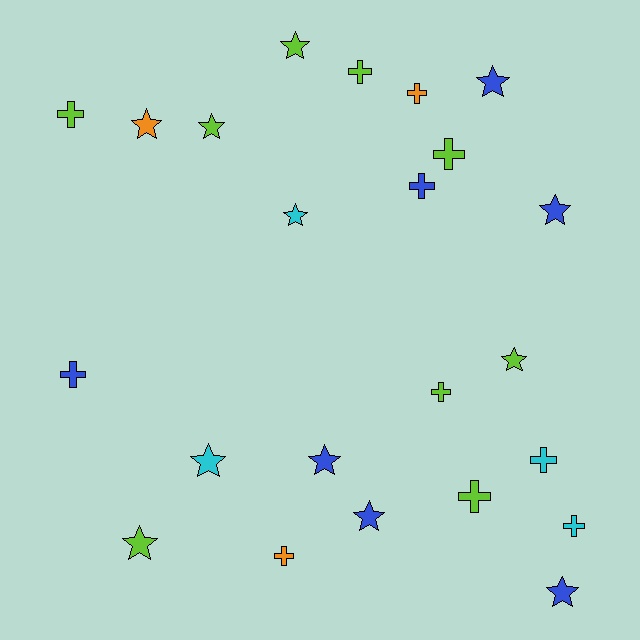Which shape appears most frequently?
Star, with 12 objects.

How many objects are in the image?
There are 23 objects.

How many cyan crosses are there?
There are 2 cyan crosses.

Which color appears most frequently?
Lime, with 9 objects.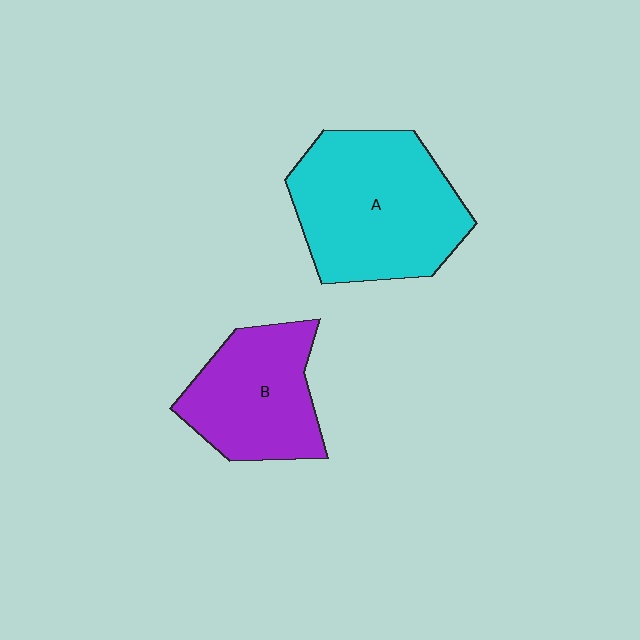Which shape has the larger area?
Shape A (cyan).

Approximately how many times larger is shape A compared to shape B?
Approximately 1.4 times.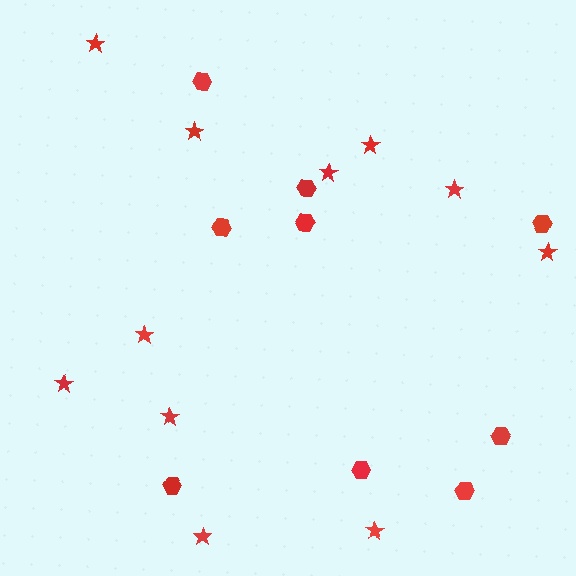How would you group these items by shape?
There are 2 groups: one group of stars (11) and one group of hexagons (9).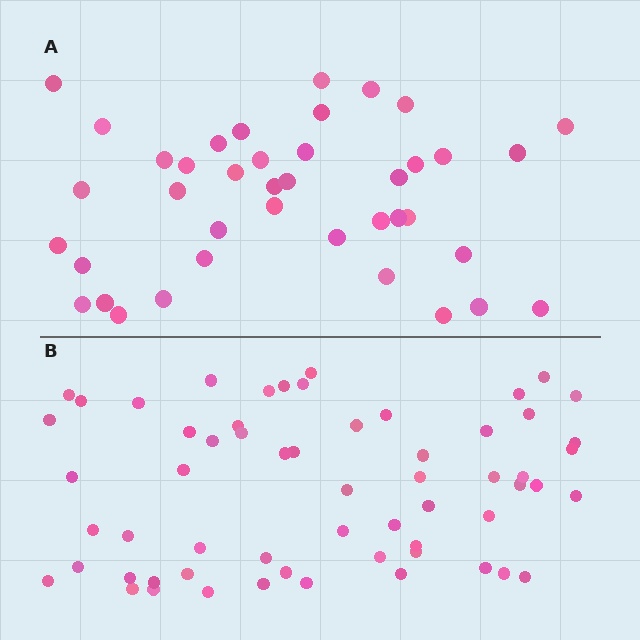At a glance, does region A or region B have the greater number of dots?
Region B (the bottom region) has more dots.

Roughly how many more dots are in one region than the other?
Region B has approximately 20 more dots than region A.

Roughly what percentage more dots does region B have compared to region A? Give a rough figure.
About 50% more.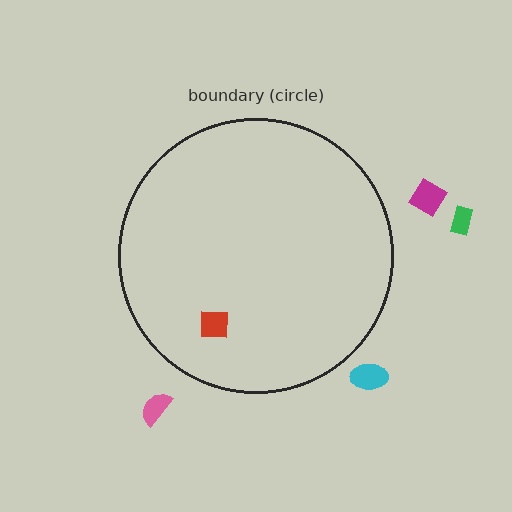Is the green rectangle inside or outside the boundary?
Outside.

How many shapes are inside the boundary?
1 inside, 4 outside.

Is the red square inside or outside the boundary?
Inside.